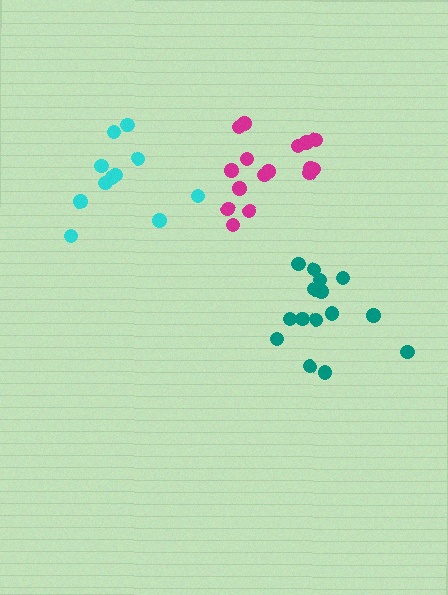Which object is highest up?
The magenta cluster is topmost.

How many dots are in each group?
Group 1: 16 dots, Group 2: 11 dots, Group 3: 16 dots (43 total).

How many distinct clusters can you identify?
There are 3 distinct clusters.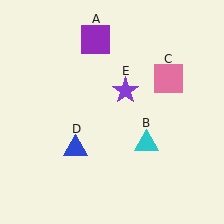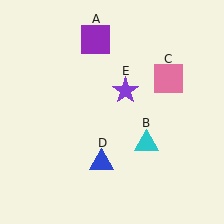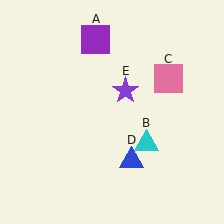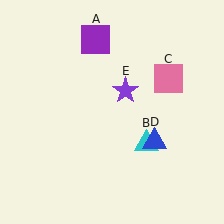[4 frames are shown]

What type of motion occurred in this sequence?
The blue triangle (object D) rotated counterclockwise around the center of the scene.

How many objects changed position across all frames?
1 object changed position: blue triangle (object D).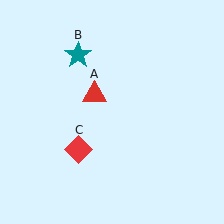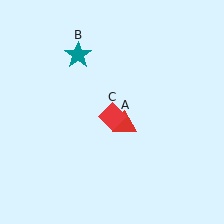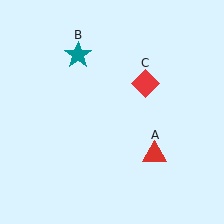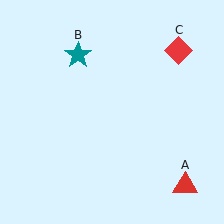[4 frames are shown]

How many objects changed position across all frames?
2 objects changed position: red triangle (object A), red diamond (object C).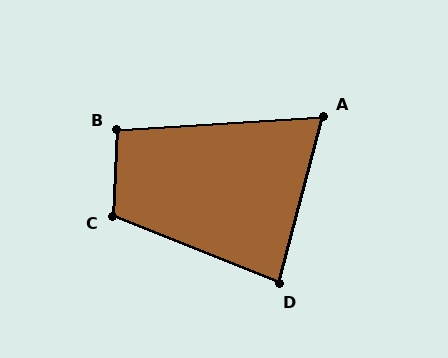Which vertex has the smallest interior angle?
A, at approximately 71 degrees.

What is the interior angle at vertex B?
Approximately 97 degrees (obtuse).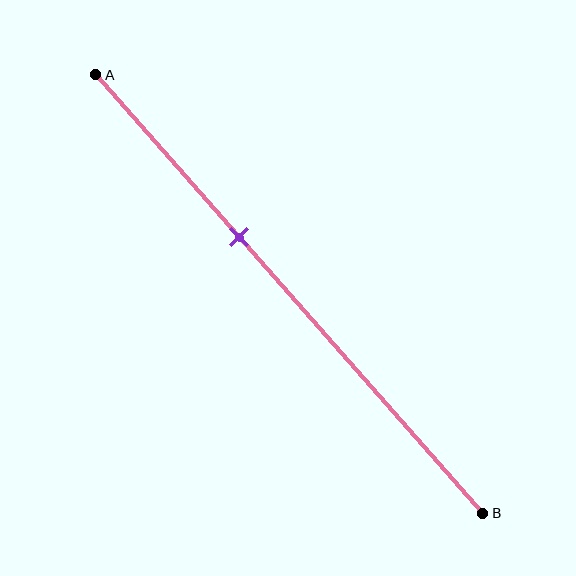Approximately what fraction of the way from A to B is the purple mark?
The purple mark is approximately 35% of the way from A to B.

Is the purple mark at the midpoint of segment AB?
No, the mark is at about 35% from A, not at the 50% midpoint.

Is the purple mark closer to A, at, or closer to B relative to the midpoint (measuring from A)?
The purple mark is closer to point A than the midpoint of segment AB.